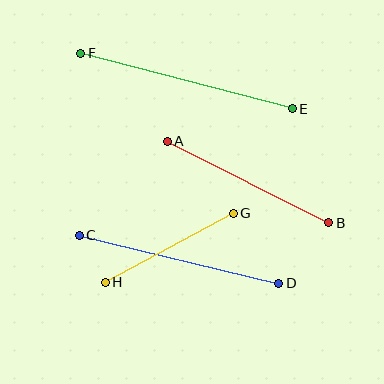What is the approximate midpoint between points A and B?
The midpoint is at approximately (248, 182) pixels.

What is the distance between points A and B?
The distance is approximately 181 pixels.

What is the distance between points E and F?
The distance is approximately 219 pixels.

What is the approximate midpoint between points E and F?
The midpoint is at approximately (186, 81) pixels.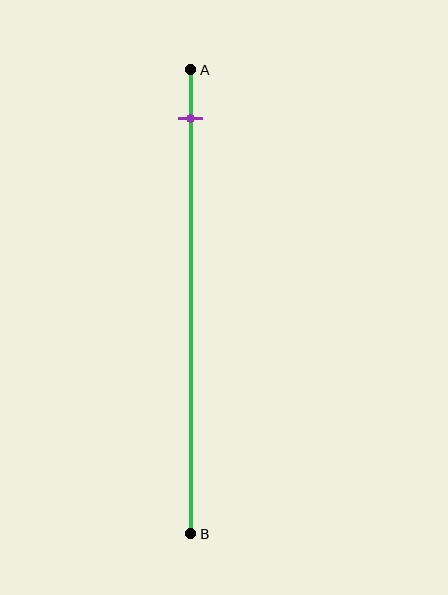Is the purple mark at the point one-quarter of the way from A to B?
No, the mark is at about 10% from A, not at the 25% one-quarter point.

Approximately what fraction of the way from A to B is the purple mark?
The purple mark is approximately 10% of the way from A to B.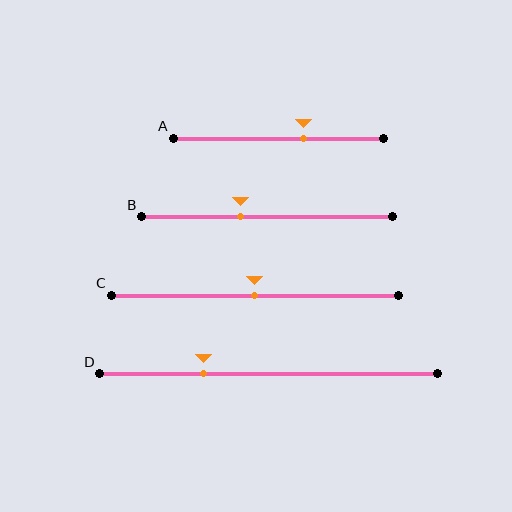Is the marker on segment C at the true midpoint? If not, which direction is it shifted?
Yes, the marker on segment C is at the true midpoint.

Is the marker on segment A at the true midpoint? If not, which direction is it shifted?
No, the marker on segment A is shifted to the right by about 12% of the segment length.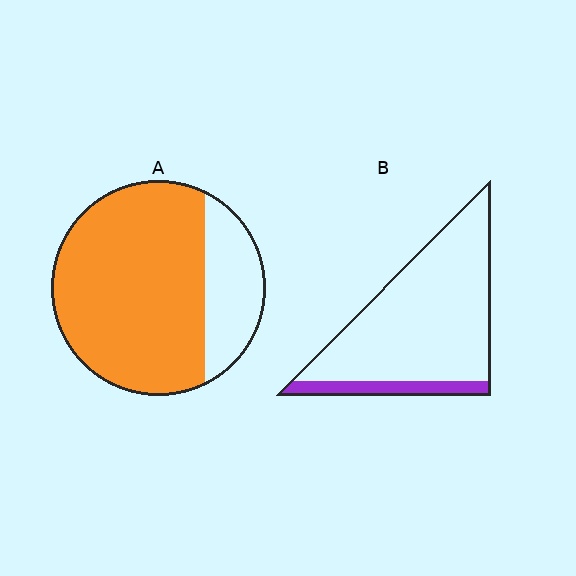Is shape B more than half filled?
No.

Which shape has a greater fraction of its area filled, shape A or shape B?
Shape A.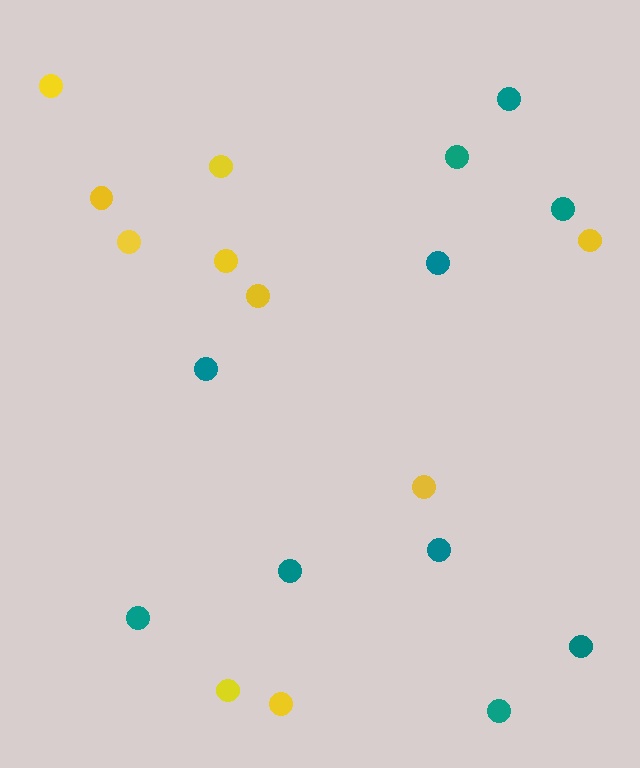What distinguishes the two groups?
There are 2 groups: one group of yellow circles (10) and one group of teal circles (10).